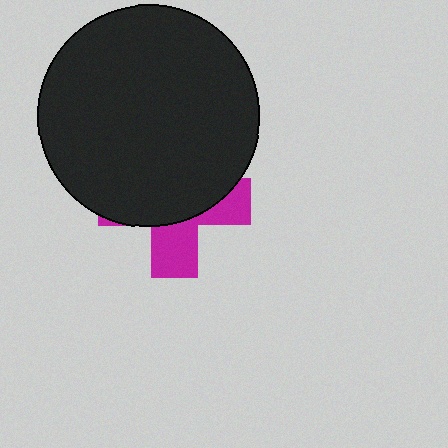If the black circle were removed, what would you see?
You would see the complete magenta cross.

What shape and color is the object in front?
The object in front is a black circle.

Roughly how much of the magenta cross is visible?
A small part of it is visible (roughly 35%).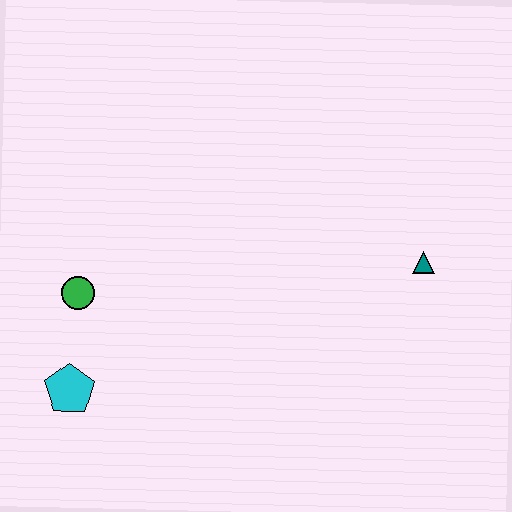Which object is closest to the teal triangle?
The green circle is closest to the teal triangle.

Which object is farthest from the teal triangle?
The cyan pentagon is farthest from the teal triangle.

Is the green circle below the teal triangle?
Yes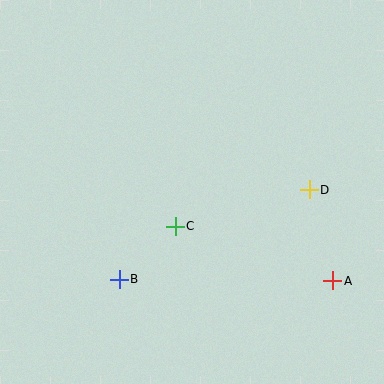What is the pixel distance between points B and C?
The distance between B and C is 77 pixels.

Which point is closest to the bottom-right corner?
Point A is closest to the bottom-right corner.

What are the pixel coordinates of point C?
Point C is at (175, 226).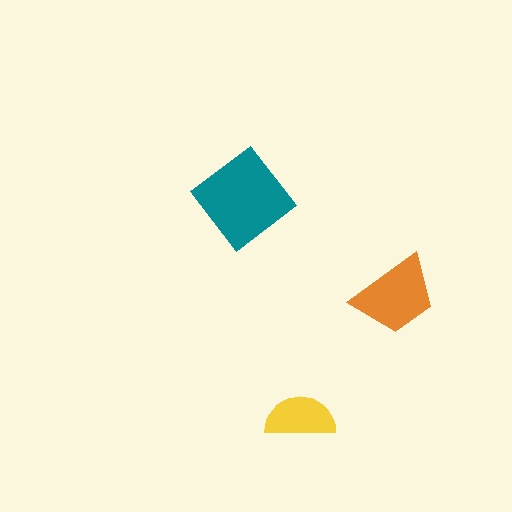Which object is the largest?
The teal diamond.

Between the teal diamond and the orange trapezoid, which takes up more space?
The teal diamond.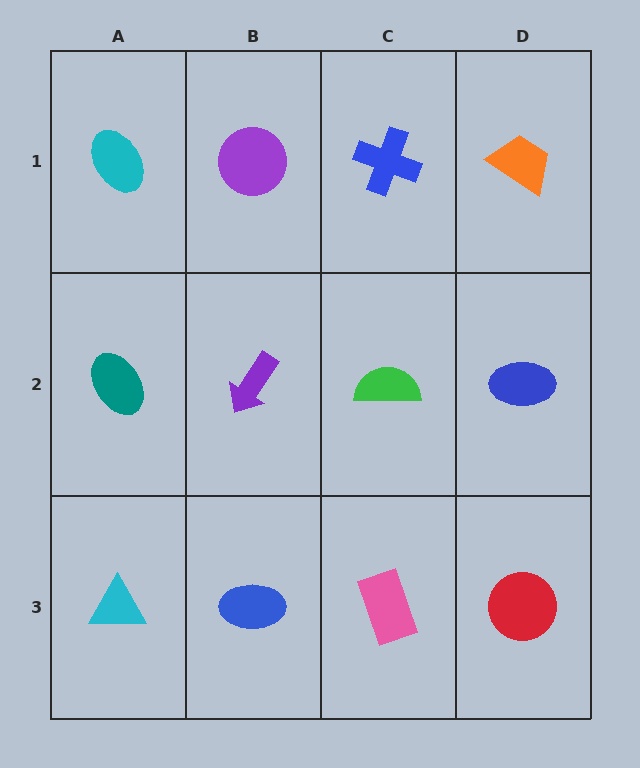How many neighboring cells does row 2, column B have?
4.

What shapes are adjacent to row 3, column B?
A purple arrow (row 2, column B), a cyan triangle (row 3, column A), a pink rectangle (row 3, column C).